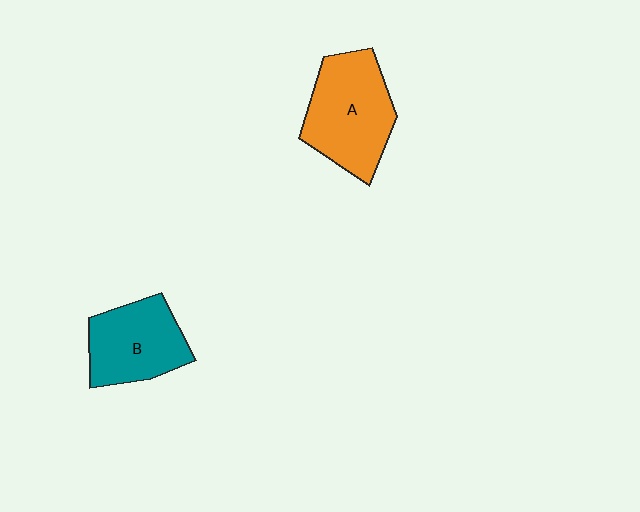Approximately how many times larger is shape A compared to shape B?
Approximately 1.2 times.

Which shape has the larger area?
Shape A (orange).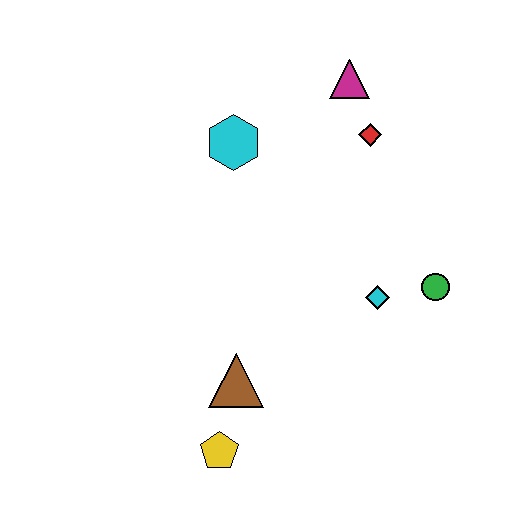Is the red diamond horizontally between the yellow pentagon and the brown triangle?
No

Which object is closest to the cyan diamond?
The green circle is closest to the cyan diamond.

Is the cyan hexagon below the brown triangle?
No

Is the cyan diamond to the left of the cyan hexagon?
No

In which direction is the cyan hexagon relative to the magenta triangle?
The cyan hexagon is to the left of the magenta triangle.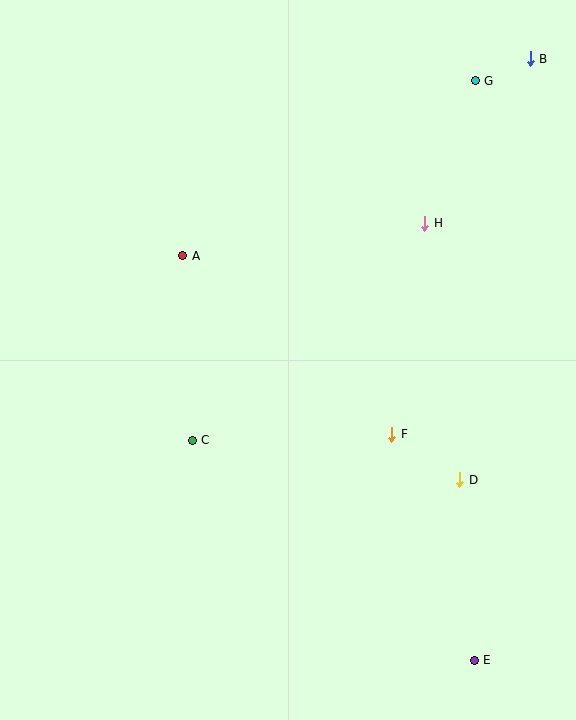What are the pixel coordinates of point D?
Point D is at (460, 480).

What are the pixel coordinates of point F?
Point F is at (392, 434).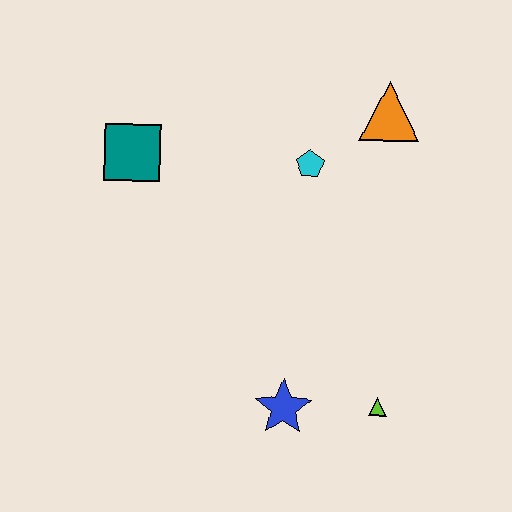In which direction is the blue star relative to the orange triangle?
The blue star is below the orange triangle.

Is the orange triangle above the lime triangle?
Yes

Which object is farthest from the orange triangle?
The blue star is farthest from the orange triangle.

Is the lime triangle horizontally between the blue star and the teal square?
No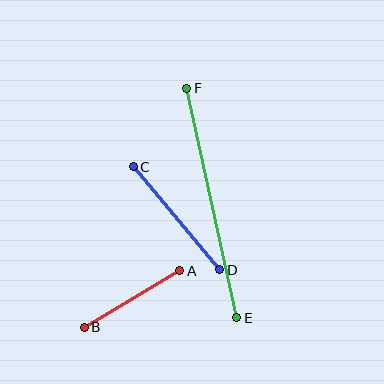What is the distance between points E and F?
The distance is approximately 235 pixels.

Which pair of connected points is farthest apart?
Points E and F are farthest apart.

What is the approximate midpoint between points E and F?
The midpoint is at approximately (212, 203) pixels.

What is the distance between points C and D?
The distance is approximately 135 pixels.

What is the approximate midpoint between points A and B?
The midpoint is at approximately (132, 299) pixels.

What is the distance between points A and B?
The distance is approximately 111 pixels.